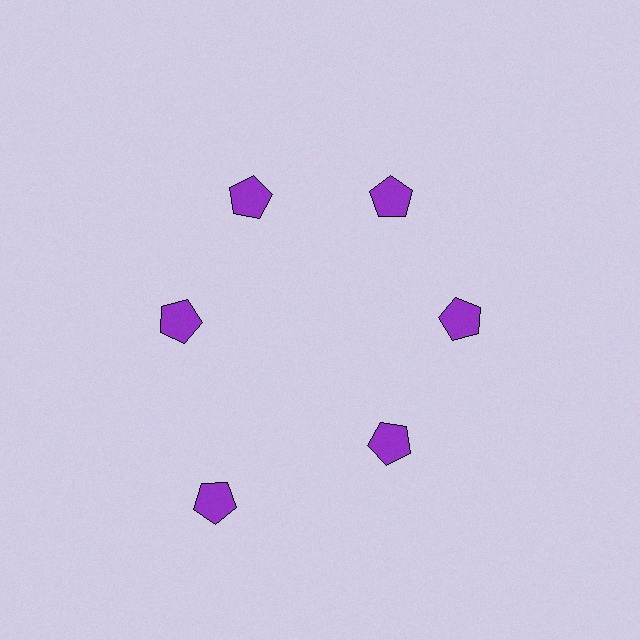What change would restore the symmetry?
The symmetry would be restored by moving it inward, back onto the ring so that all 6 pentagons sit at equal angles and equal distance from the center.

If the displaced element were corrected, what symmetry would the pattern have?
It would have 6-fold rotational symmetry — the pattern would map onto itself every 60 degrees.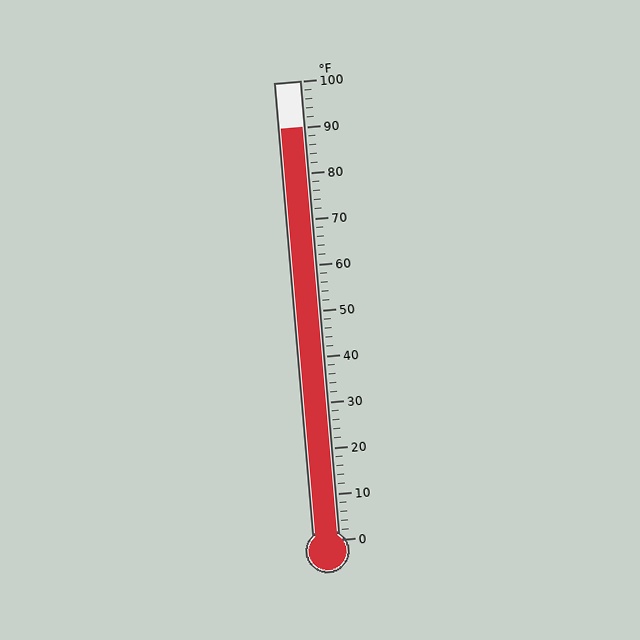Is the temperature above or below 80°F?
The temperature is above 80°F.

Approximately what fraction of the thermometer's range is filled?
The thermometer is filled to approximately 90% of its range.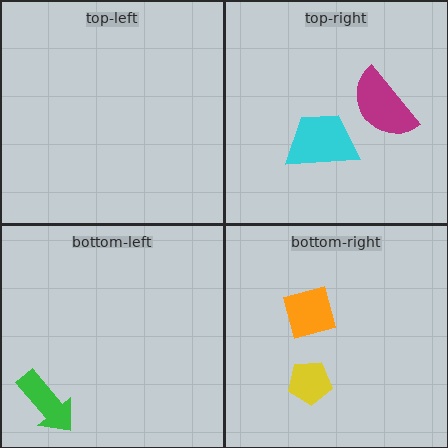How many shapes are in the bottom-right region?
2.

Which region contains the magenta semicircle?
The top-right region.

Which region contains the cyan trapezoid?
The top-right region.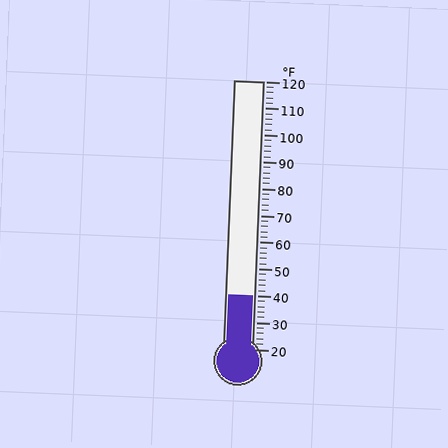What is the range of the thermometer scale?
The thermometer scale ranges from 20°F to 120°F.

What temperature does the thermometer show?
The thermometer shows approximately 40°F.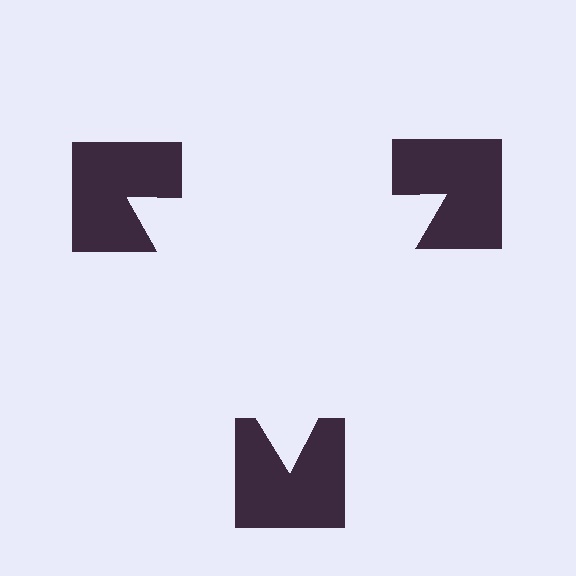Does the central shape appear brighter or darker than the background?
It typically appears slightly brighter than the background, even though no actual brightness change is drawn.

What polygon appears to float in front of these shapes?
An illusory triangle — its edges are inferred from the aligned wedge cuts in the notched squares, not physically drawn.